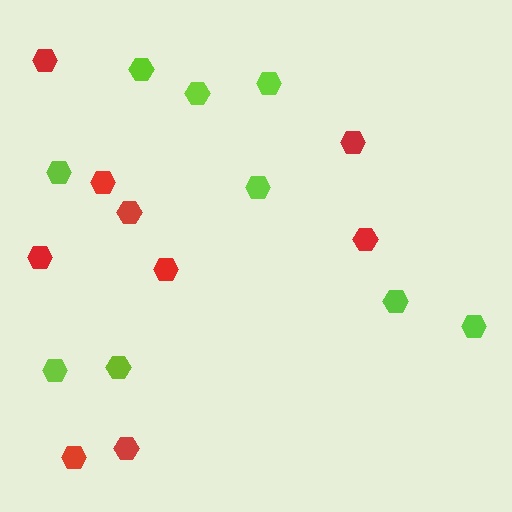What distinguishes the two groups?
There are 2 groups: one group of red hexagons (9) and one group of lime hexagons (9).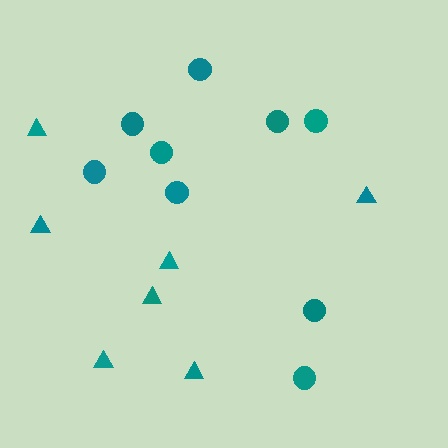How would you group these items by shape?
There are 2 groups: one group of circles (9) and one group of triangles (7).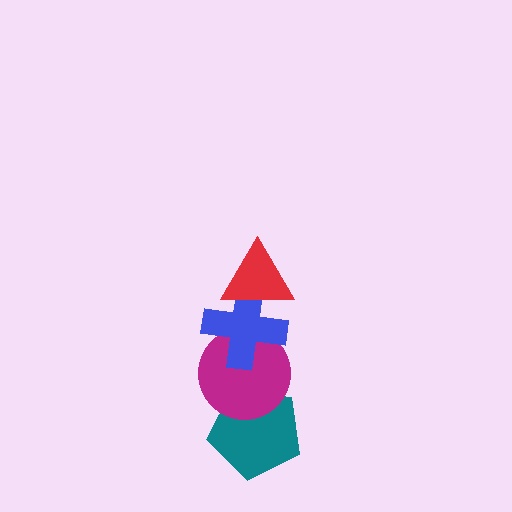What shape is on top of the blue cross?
The red triangle is on top of the blue cross.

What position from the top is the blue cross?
The blue cross is 2nd from the top.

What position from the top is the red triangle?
The red triangle is 1st from the top.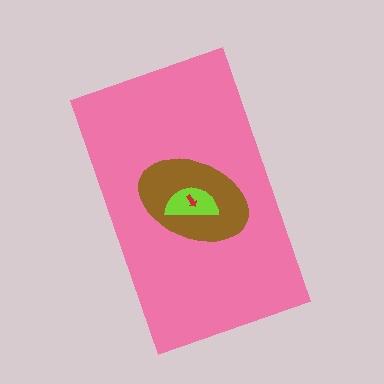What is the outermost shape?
The pink rectangle.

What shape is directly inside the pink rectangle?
The brown ellipse.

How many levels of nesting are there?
4.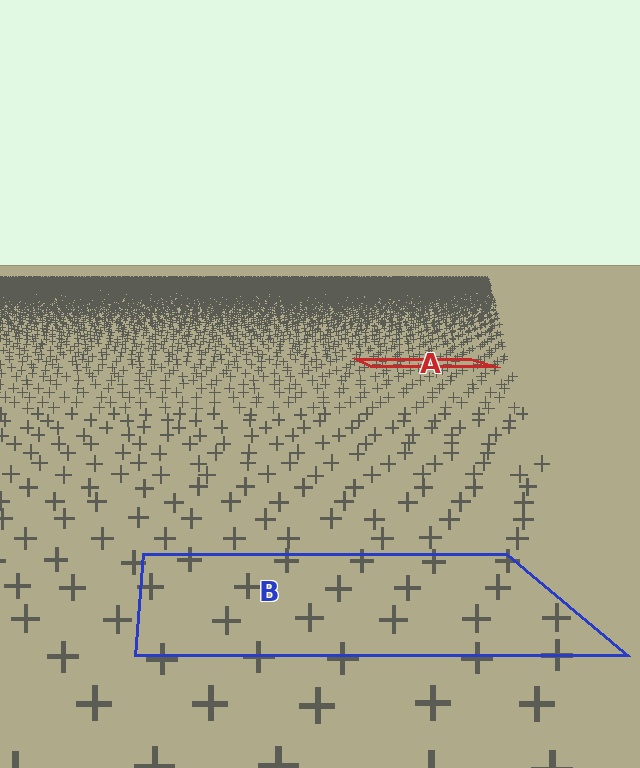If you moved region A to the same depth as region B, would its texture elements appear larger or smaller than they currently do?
They would appear larger. At a closer depth, the same texture elements are projected at a bigger on-screen size.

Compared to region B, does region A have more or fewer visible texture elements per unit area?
Region A has more texture elements per unit area — they are packed more densely because it is farther away.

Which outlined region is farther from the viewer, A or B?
Region A is farther from the viewer — the texture elements inside it appear smaller and more densely packed.